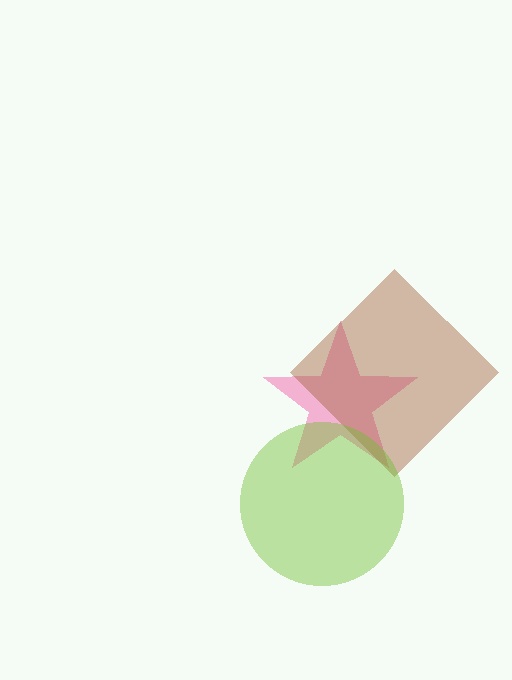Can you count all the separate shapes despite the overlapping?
Yes, there are 3 separate shapes.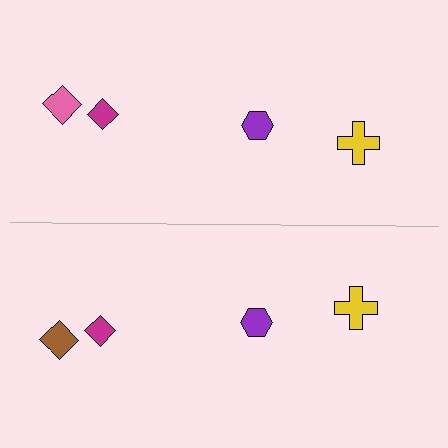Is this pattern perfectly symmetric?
No, the pattern is not perfectly symmetric. The brown diamond on the bottom side breaks the symmetry — its mirror counterpart is pink.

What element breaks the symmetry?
The brown diamond on the bottom side breaks the symmetry — its mirror counterpart is pink.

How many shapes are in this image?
There are 8 shapes in this image.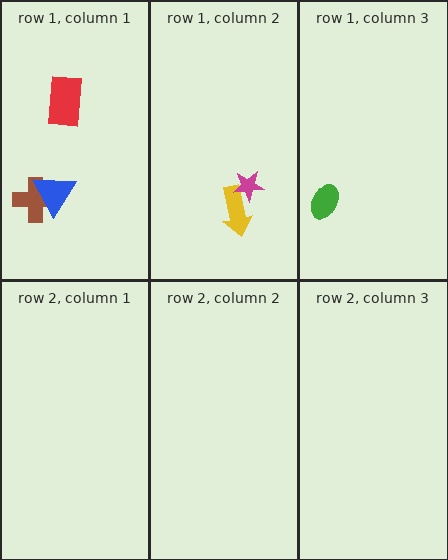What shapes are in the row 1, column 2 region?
The yellow arrow, the magenta star.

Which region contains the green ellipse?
The row 1, column 3 region.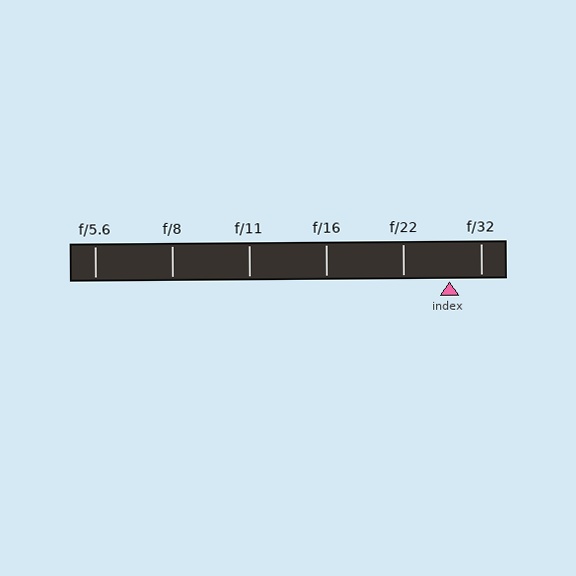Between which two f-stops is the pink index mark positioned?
The index mark is between f/22 and f/32.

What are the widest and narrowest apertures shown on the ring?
The widest aperture shown is f/5.6 and the narrowest is f/32.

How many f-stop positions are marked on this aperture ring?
There are 6 f-stop positions marked.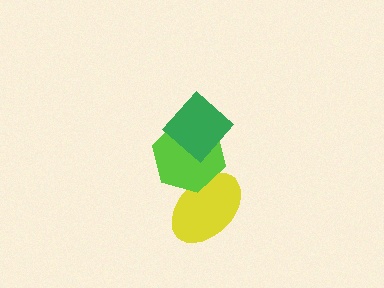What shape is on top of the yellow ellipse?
The lime hexagon is on top of the yellow ellipse.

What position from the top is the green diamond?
The green diamond is 1st from the top.